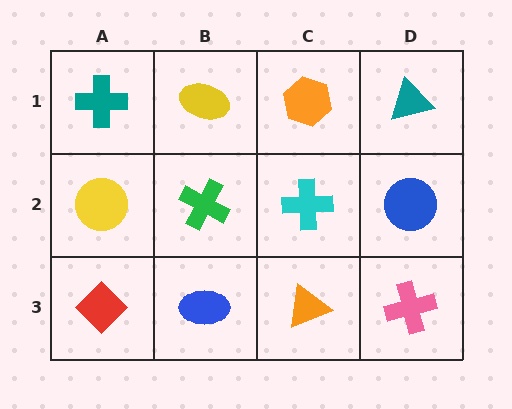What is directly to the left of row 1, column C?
A yellow ellipse.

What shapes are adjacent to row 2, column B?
A yellow ellipse (row 1, column B), a blue ellipse (row 3, column B), a yellow circle (row 2, column A), a cyan cross (row 2, column C).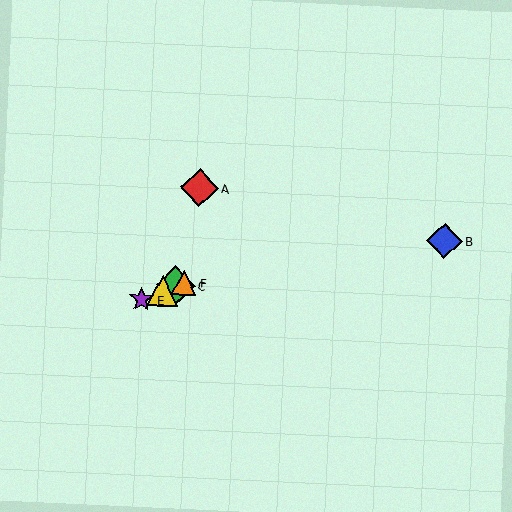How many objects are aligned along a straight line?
4 objects (C, D, E, F) are aligned along a straight line.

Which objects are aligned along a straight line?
Objects C, D, E, F are aligned along a straight line.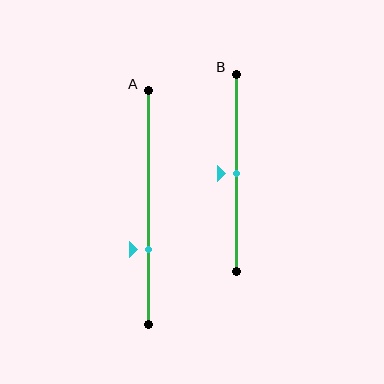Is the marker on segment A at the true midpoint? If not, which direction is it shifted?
No, the marker on segment A is shifted downward by about 18% of the segment length.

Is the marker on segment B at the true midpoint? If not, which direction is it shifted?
Yes, the marker on segment B is at the true midpoint.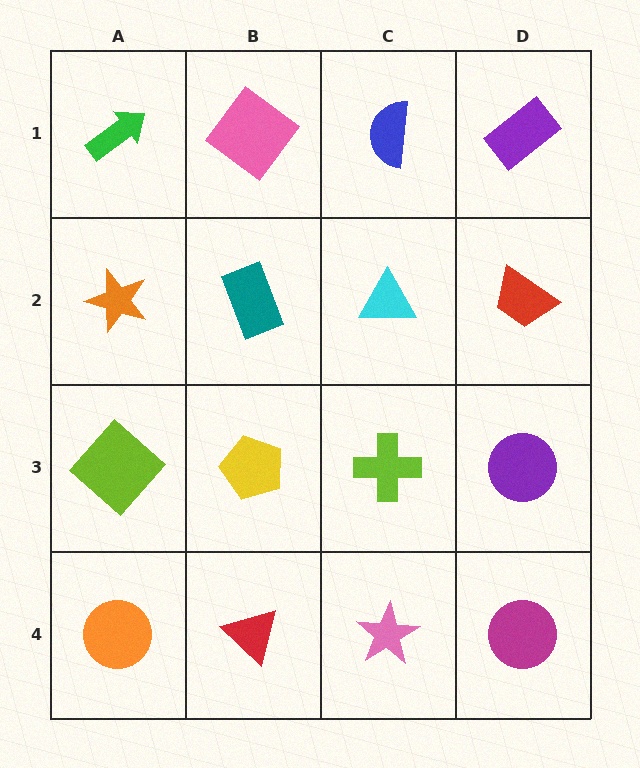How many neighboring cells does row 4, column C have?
3.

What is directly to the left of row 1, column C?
A pink diamond.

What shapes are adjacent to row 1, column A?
An orange star (row 2, column A), a pink diamond (row 1, column B).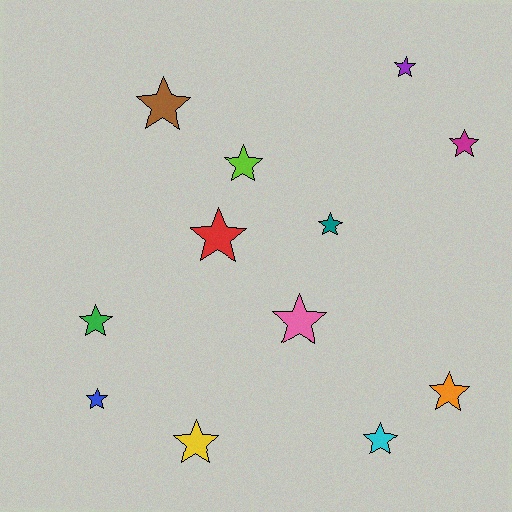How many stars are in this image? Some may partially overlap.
There are 12 stars.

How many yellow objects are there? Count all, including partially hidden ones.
There is 1 yellow object.